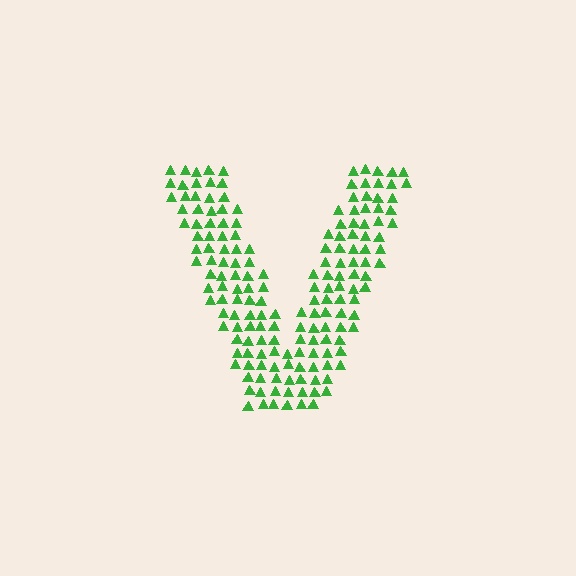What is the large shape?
The large shape is the letter V.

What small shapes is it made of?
It is made of small triangles.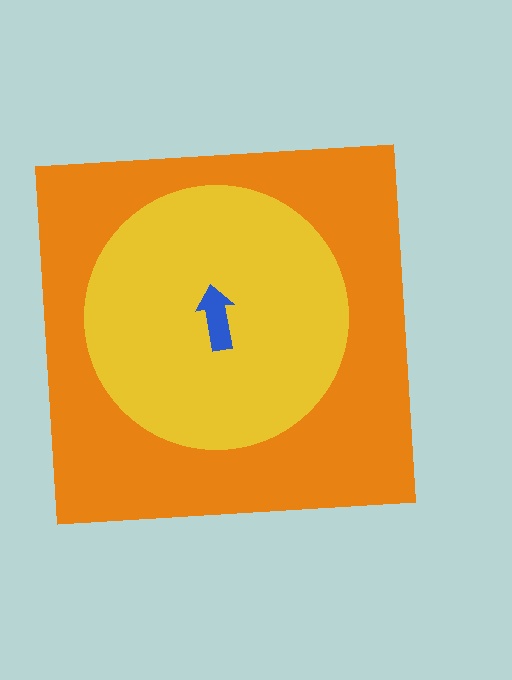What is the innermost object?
The blue arrow.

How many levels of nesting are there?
3.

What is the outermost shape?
The orange square.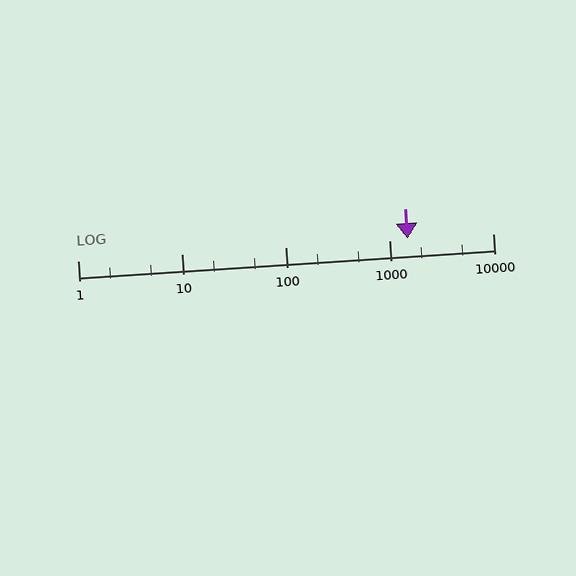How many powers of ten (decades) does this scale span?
The scale spans 4 decades, from 1 to 10000.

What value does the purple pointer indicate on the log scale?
The pointer indicates approximately 1500.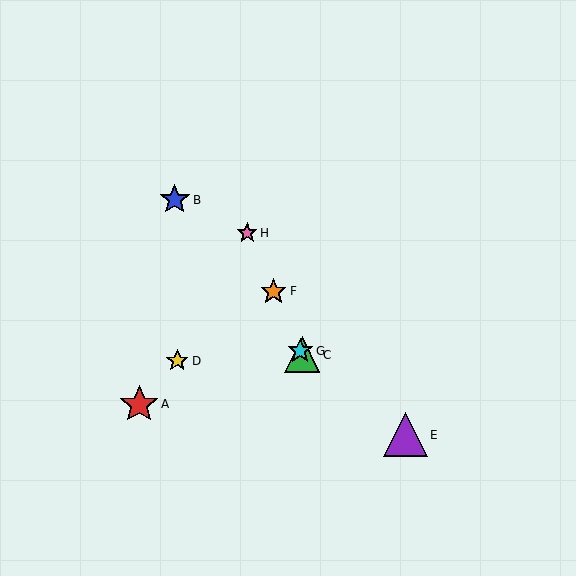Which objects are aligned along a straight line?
Objects C, F, G, H are aligned along a straight line.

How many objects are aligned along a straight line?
4 objects (C, F, G, H) are aligned along a straight line.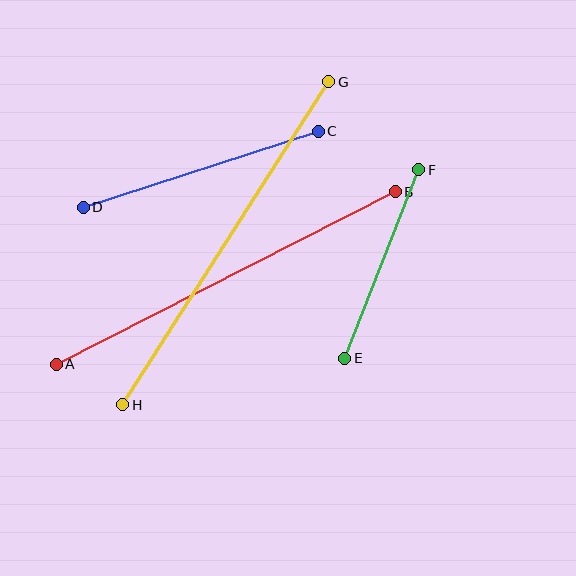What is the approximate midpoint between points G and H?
The midpoint is at approximately (226, 243) pixels.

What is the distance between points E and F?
The distance is approximately 203 pixels.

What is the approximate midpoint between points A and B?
The midpoint is at approximately (226, 278) pixels.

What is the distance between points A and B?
The distance is approximately 380 pixels.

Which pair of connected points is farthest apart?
Points G and H are farthest apart.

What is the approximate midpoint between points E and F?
The midpoint is at approximately (382, 264) pixels.